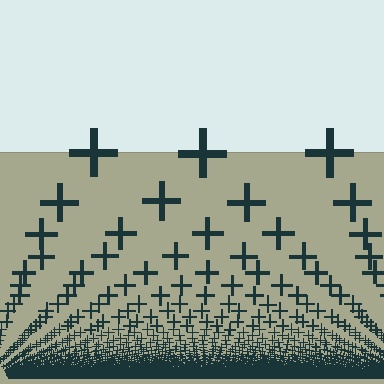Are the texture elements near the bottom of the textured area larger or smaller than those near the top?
Smaller. The gradient is inverted — elements near the bottom are smaller and denser.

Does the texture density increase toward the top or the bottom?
Density increases toward the bottom.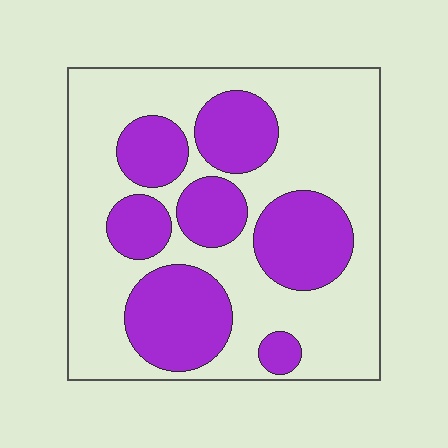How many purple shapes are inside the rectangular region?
7.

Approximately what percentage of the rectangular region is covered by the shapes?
Approximately 35%.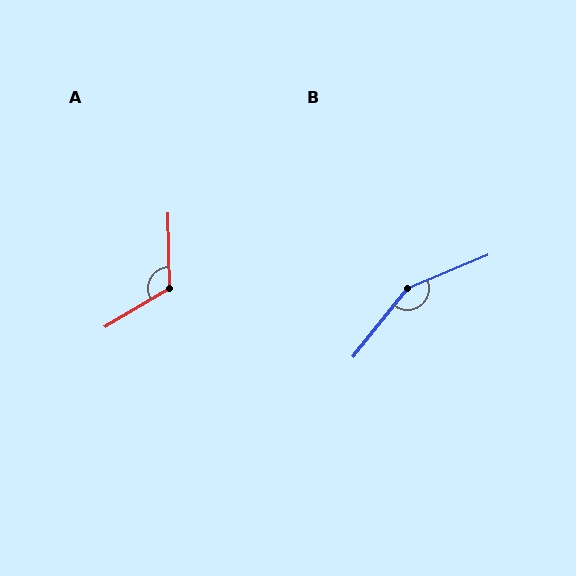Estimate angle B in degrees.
Approximately 151 degrees.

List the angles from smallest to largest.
A (120°), B (151°).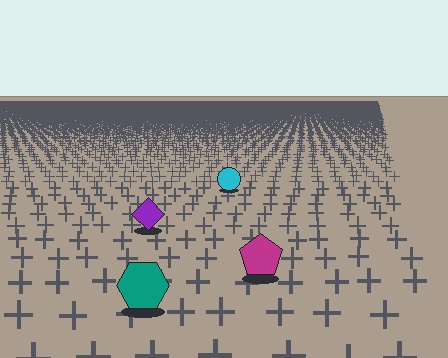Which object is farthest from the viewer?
The cyan circle is farthest from the viewer. It appears smaller and the ground texture around it is denser.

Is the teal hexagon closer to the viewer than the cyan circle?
Yes. The teal hexagon is closer — you can tell from the texture gradient: the ground texture is coarser near it.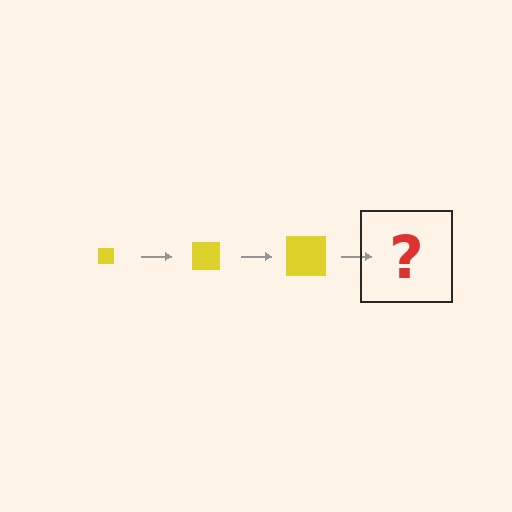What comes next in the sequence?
The next element should be a yellow square, larger than the previous one.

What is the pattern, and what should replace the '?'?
The pattern is that the square gets progressively larger each step. The '?' should be a yellow square, larger than the previous one.